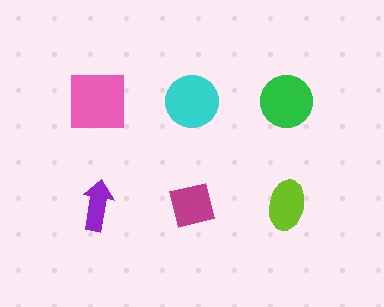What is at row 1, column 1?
A pink square.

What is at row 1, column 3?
A green circle.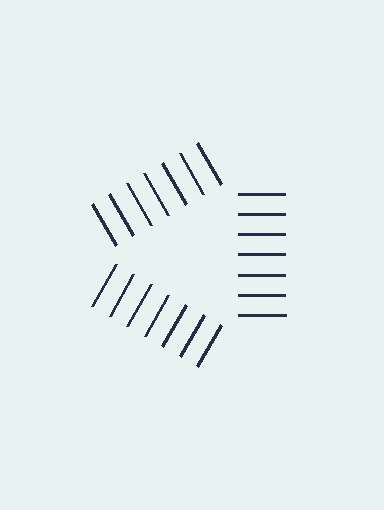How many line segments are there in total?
21 — 7 along each of the 3 edges.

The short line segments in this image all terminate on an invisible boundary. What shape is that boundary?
An illusory triangle — the line segments terminate on its edges but no continuous stroke is drawn.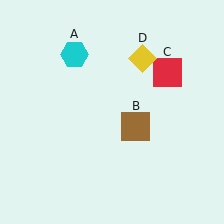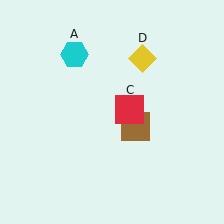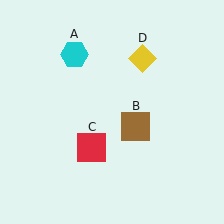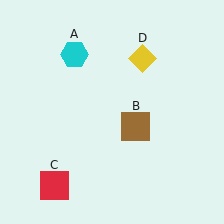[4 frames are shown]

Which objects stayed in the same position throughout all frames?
Cyan hexagon (object A) and brown square (object B) and yellow diamond (object D) remained stationary.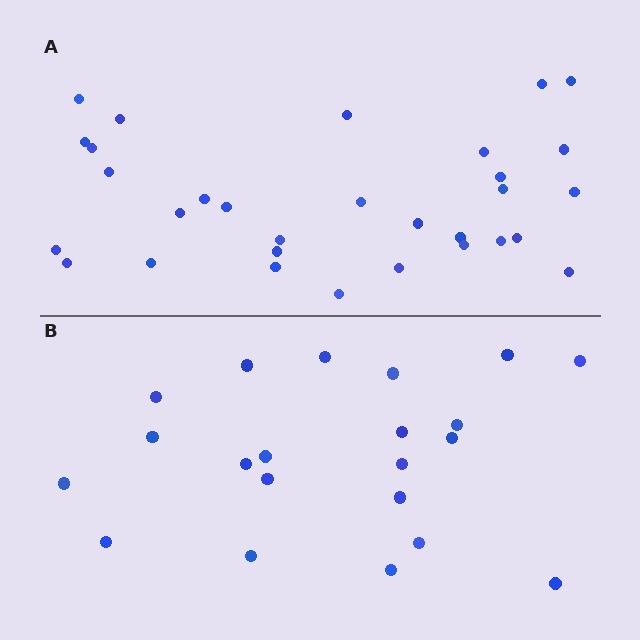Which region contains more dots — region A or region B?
Region A (the top region) has more dots.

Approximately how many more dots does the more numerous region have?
Region A has roughly 10 or so more dots than region B.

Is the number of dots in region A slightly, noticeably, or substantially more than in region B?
Region A has substantially more. The ratio is roughly 1.5 to 1.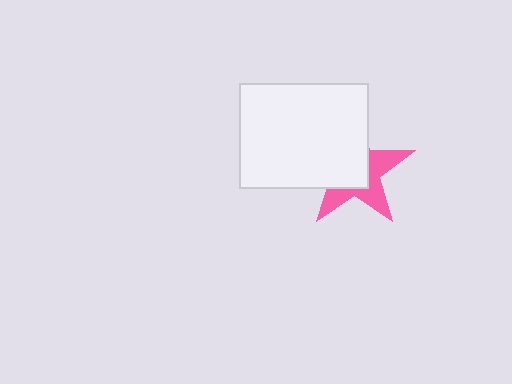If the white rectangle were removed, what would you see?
You would see the complete pink star.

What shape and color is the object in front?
The object in front is a white rectangle.